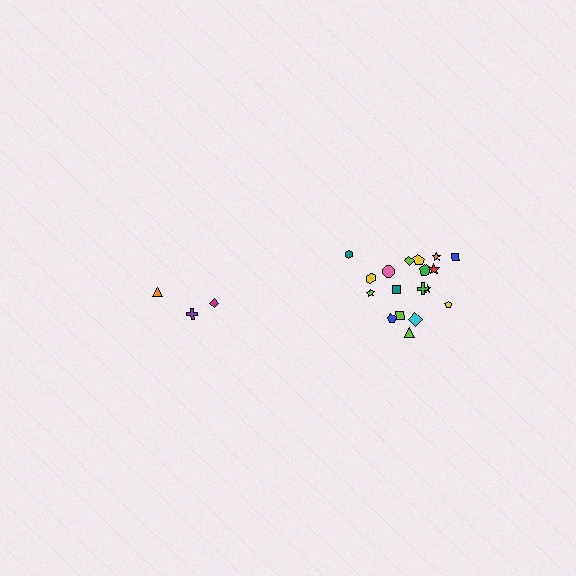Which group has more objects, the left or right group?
The right group.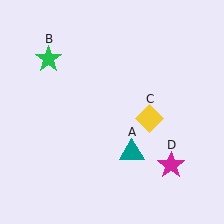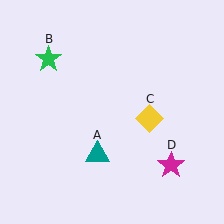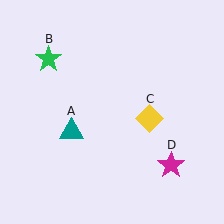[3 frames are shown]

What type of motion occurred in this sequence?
The teal triangle (object A) rotated clockwise around the center of the scene.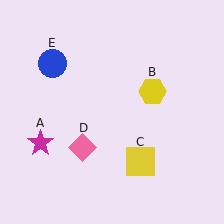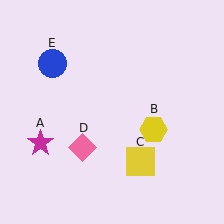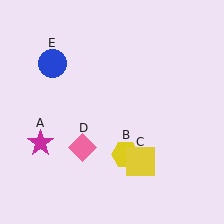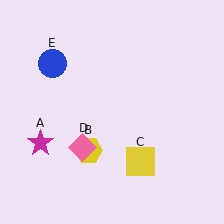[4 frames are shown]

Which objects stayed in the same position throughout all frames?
Magenta star (object A) and yellow square (object C) and pink diamond (object D) and blue circle (object E) remained stationary.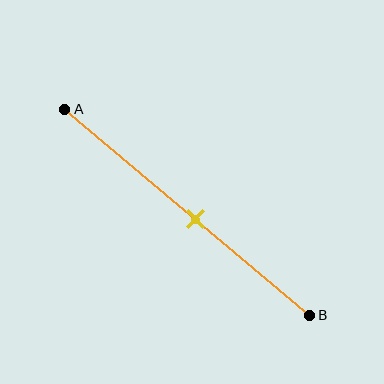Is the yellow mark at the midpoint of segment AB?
No, the mark is at about 55% from A, not at the 50% midpoint.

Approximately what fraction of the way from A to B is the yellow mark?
The yellow mark is approximately 55% of the way from A to B.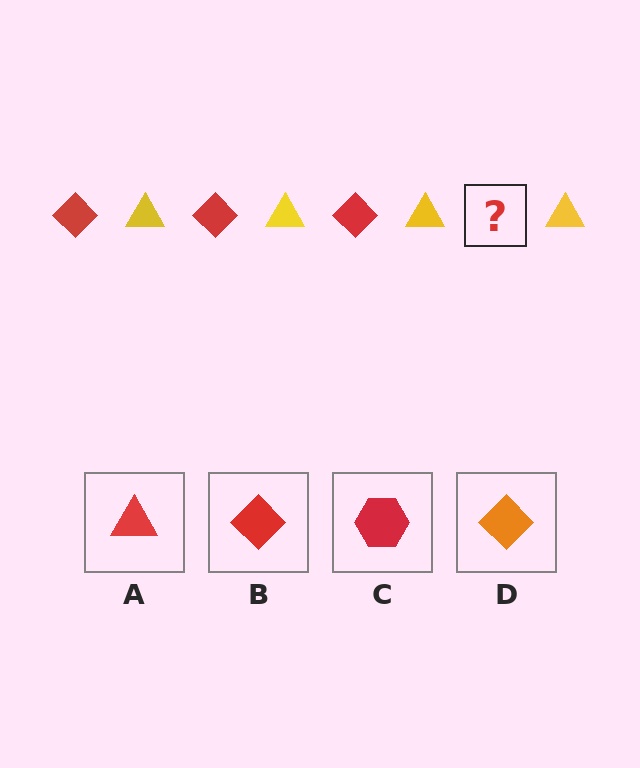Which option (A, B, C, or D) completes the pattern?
B.